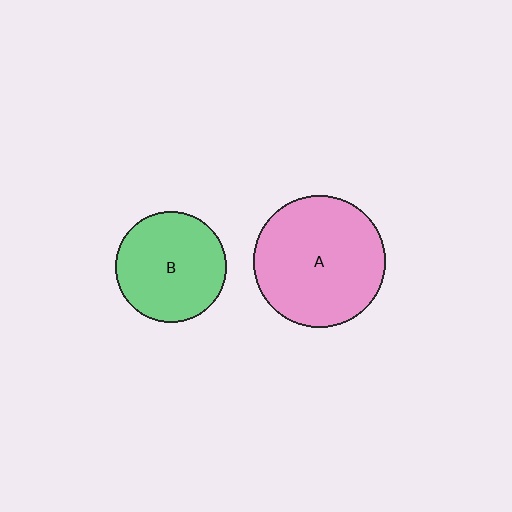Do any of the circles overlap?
No, none of the circles overlap.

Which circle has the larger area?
Circle A (pink).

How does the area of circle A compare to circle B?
Approximately 1.4 times.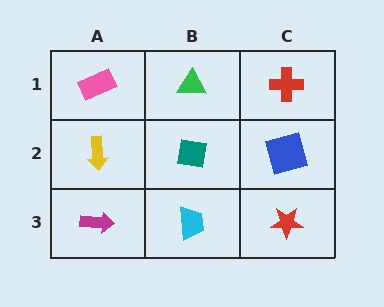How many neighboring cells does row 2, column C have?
3.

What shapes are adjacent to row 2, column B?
A green triangle (row 1, column B), a cyan trapezoid (row 3, column B), a yellow arrow (row 2, column A), a blue square (row 2, column C).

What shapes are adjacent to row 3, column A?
A yellow arrow (row 2, column A), a cyan trapezoid (row 3, column B).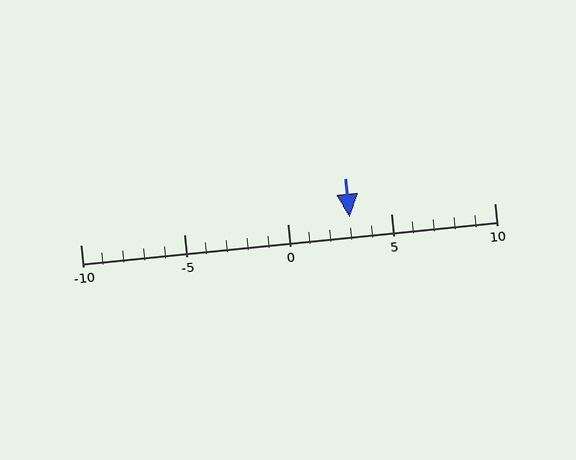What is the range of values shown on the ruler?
The ruler shows values from -10 to 10.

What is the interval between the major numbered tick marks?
The major tick marks are spaced 5 units apart.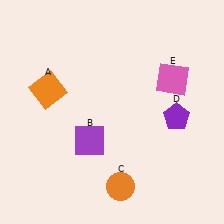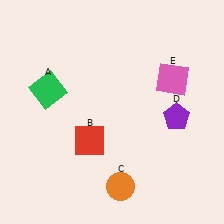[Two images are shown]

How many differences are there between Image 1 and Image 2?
There are 2 differences between the two images.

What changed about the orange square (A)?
In Image 1, A is orange. In Image 2, it changed to green.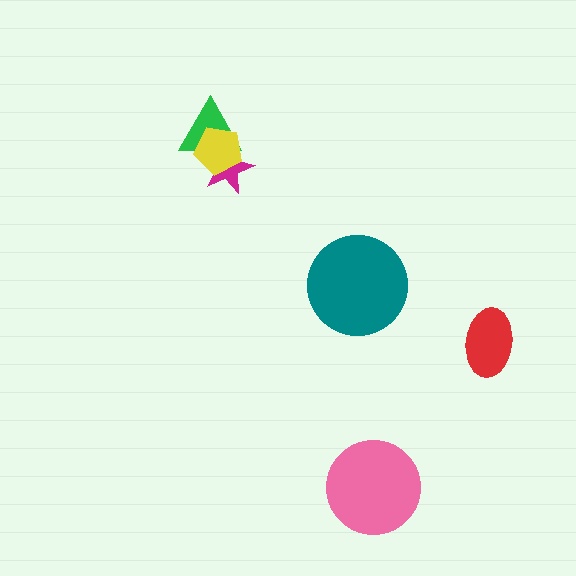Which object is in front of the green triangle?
The yellow pentagon is in front of the green triangle.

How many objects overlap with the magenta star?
2 objects overlap with the magenta star.